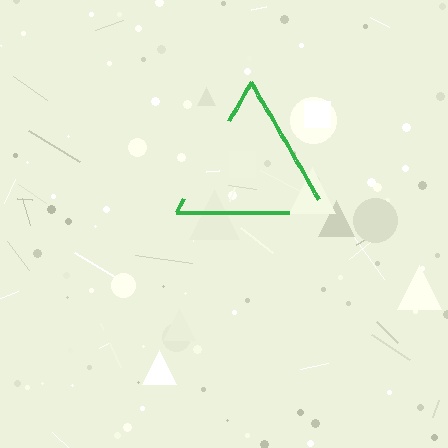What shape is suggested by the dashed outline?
The dashed outline suggests a triangle.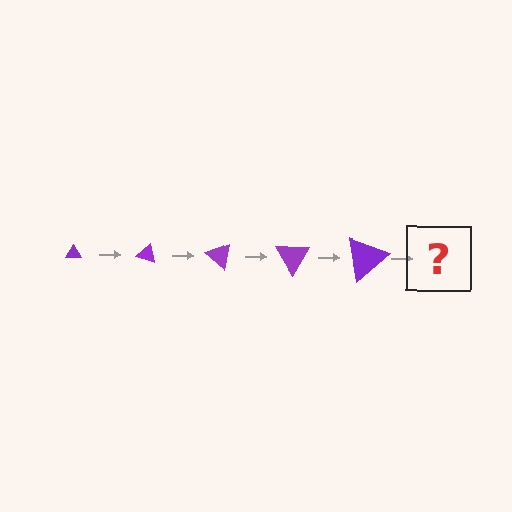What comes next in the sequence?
The next element should be a triangle, larger than the previous one and rotated 100 degrees from the start.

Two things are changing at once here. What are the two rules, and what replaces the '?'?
The two rules are that the triangle grows larger each step and it rotates 20 degrees each step. The '?' should be a triangle, larger than the previous one and rotated 100 degrees from the start.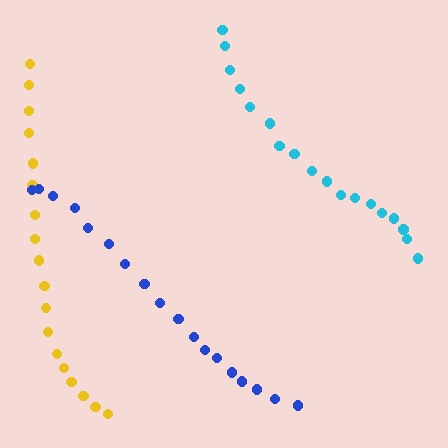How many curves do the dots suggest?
There are 3 distinct paths.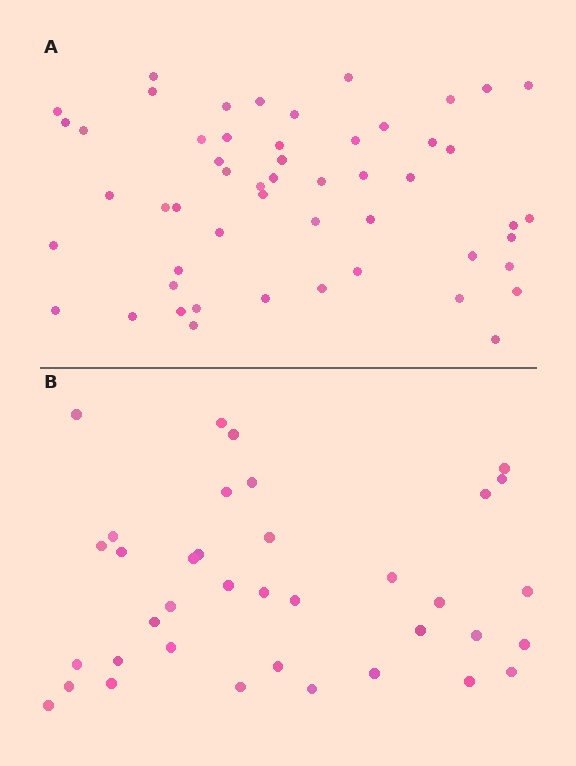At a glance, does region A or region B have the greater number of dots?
Region A (the top region) has more dots.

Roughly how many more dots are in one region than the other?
Region A has approximately 15 more dots than region B.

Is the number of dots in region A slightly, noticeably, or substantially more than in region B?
Region A has noticeably more, but not dramatically so. The ratio is roughly 1.4 to 1.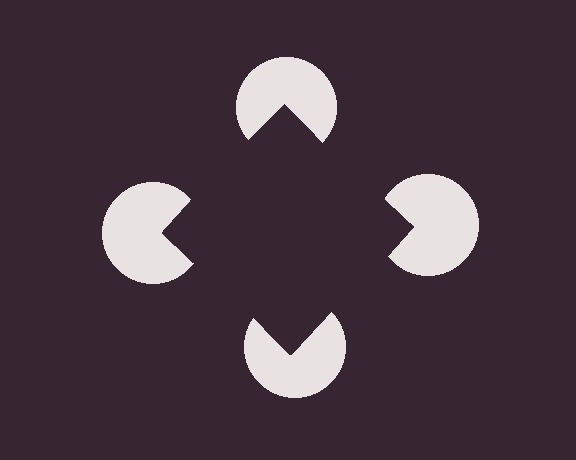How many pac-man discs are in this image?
There are 4 — one at each vertex of the illusory square.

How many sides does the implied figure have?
4 sides.